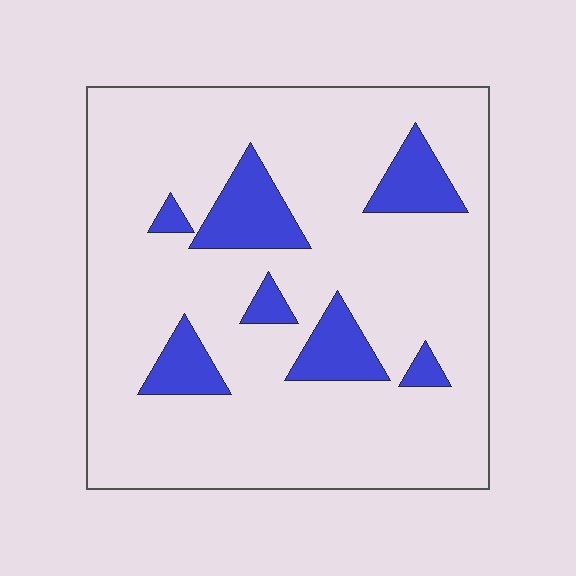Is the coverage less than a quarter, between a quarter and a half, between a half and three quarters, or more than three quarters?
Less than a quarter.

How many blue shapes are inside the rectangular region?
7.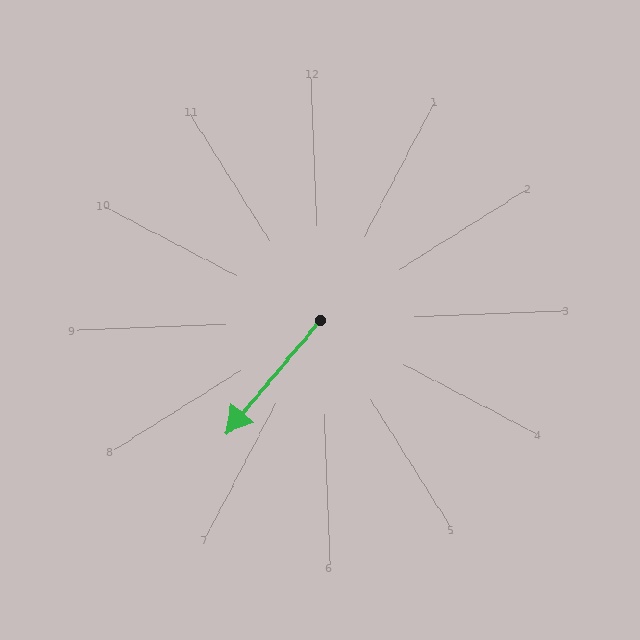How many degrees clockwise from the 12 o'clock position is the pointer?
Approximately 222 degrees.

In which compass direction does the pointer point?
Southwest.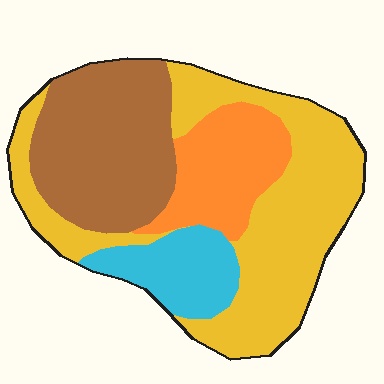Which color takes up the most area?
Yellow, at roughly 40%.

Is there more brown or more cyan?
Brown.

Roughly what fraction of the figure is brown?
Brown covers around 30% of the figure.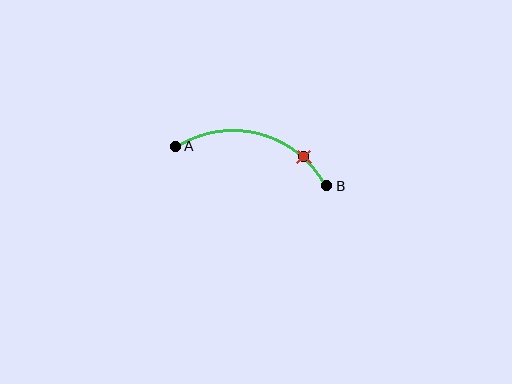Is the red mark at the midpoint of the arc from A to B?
No. The red mark lies on the arc but is closer to endpoint B. The arc midpoint would be at the point on the curve equidistant along the arc from both A and B.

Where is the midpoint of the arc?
The arc midpoint is the point on the curve farthest from the straight line joining A and B. It sits above that line.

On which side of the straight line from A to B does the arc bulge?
The arc bulges above the straight line connecting A and B.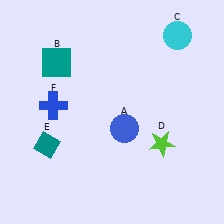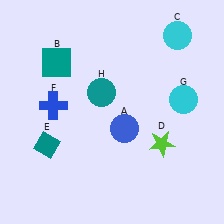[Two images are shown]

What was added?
A cyan circle (G), a teal circle (H) were added in Image 2.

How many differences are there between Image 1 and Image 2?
There are 2 differences between the two images.